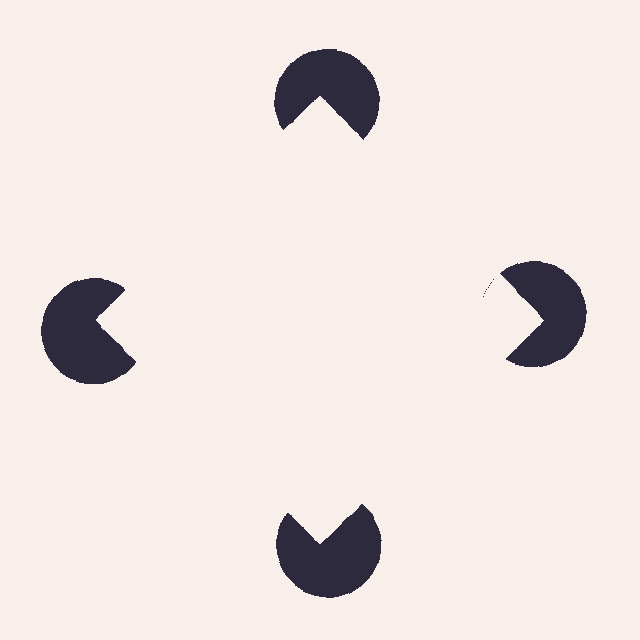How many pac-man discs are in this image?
There are 4 — one at each vertex of the illusory square.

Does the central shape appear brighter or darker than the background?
It typically appears slightly brighter than the background, even though no actual brightness change is drawn.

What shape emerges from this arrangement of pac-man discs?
An illusory square — its edges are inferred from the aligned wedge cuts in the pac-man discs, not physically drawn.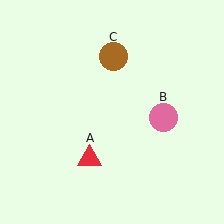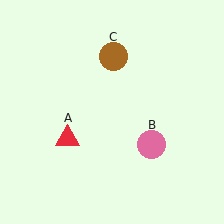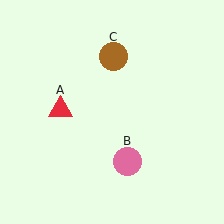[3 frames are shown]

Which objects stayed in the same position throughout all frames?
Brown circle (object C) remained stationary.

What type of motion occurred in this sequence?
The red triangle (object A), pink circle (object B) rotated clockwise around the center of the scene.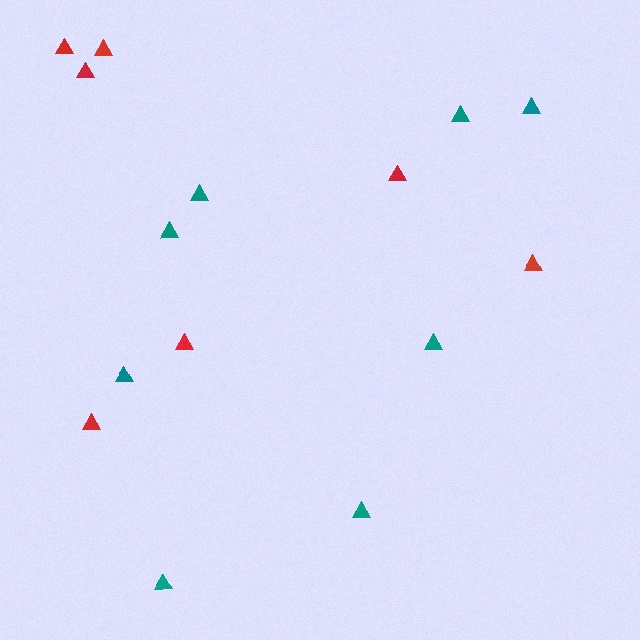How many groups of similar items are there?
There are 2 groups: one group of teal triangles (8) and one group of red triangles (7).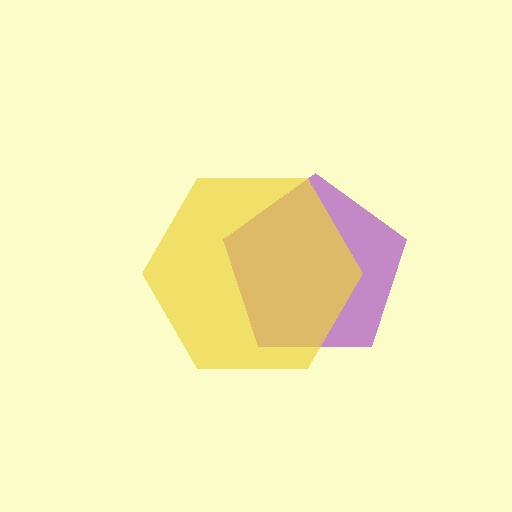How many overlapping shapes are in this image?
There are 2 overlapping shapes in the image.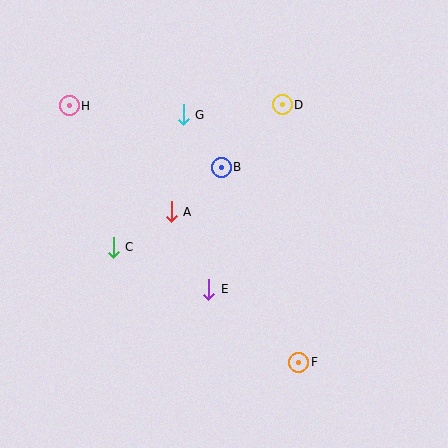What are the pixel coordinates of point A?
Point A is at (171, 212).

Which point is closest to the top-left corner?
Point H is closest to the top-left corner.